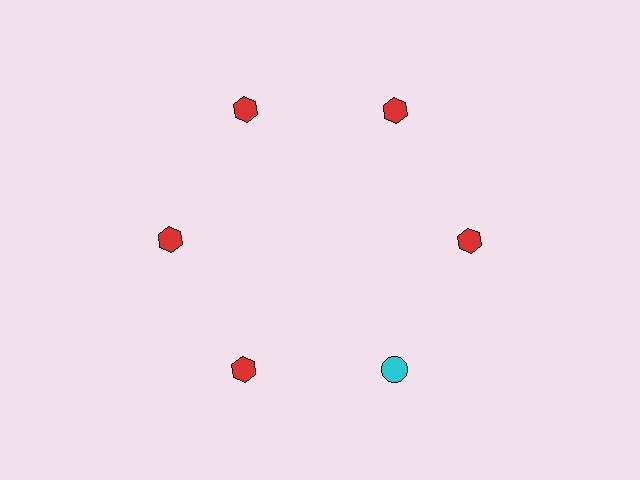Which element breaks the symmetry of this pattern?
The cyan circle at roughly the 5 o'clock position breaks the symmetry. All other shapes are red hexagons.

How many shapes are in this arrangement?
There are 6 shapes arranged in a ring pattern.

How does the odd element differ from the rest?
It differs in both color (cyan instead of red) and shape (circle instead of hexagon).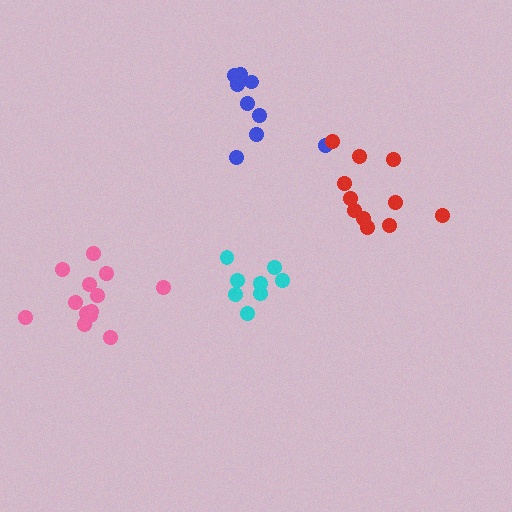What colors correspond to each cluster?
The clusters are colored: blue, cyan, pink, red.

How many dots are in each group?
Group 1: 9 dots, Group 2: 8 dots, Group 3: 13 dots, Group 4: 11 dots (41 total).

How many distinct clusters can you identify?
There are 4 distinct clusters.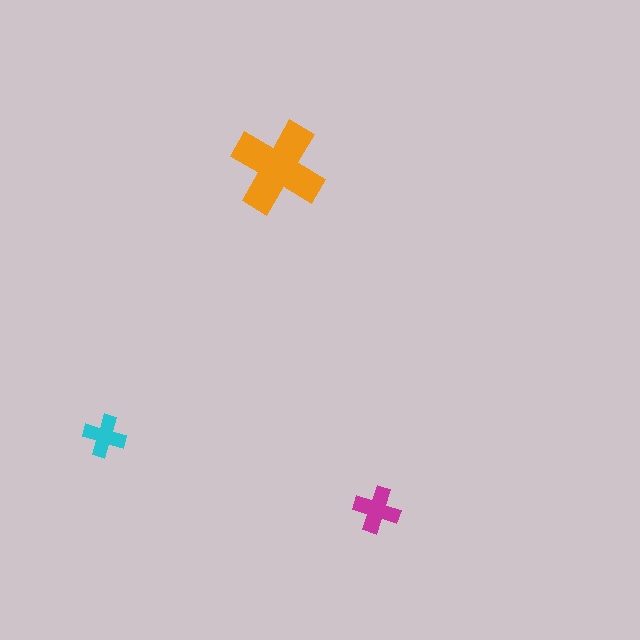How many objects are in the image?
There are 3 objects in the image.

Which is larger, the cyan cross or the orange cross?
The orange one.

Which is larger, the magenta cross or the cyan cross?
The magenta one.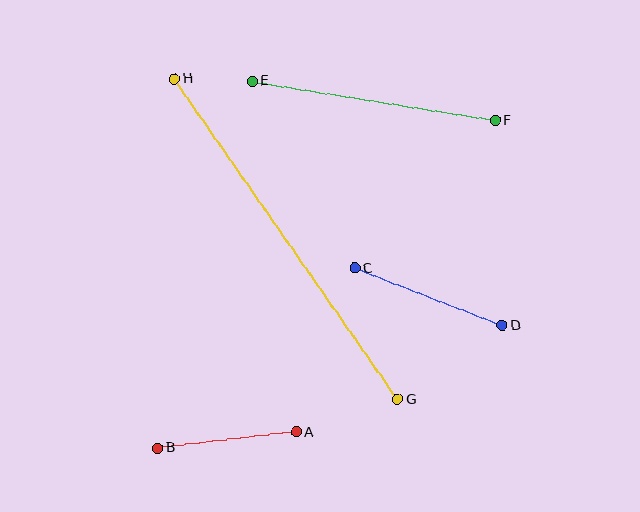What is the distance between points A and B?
The distance is approximately 140 pixels.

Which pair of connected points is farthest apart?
Points G and H are farthest apart.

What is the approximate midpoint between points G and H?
The midpoint is at approximately (286, 239) pixels.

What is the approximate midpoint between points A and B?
The midpoint is at approximately (227, 440) pixels.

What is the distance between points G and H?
The distance is approximately 391 pixels.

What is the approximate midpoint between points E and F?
The midpoint is at approximately (374, 101) pixels.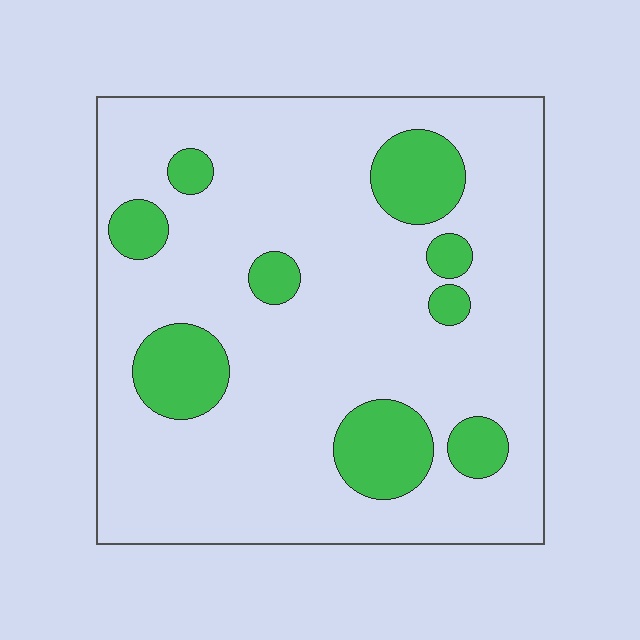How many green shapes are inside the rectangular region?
9.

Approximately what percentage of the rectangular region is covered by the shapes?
Approximately 20%.